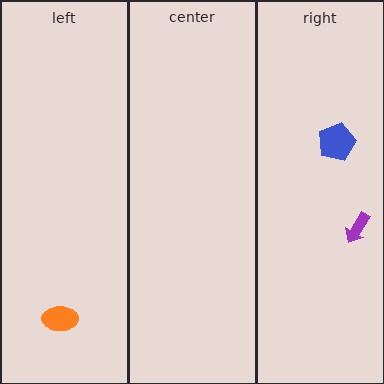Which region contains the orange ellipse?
The left region.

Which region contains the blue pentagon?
The right region.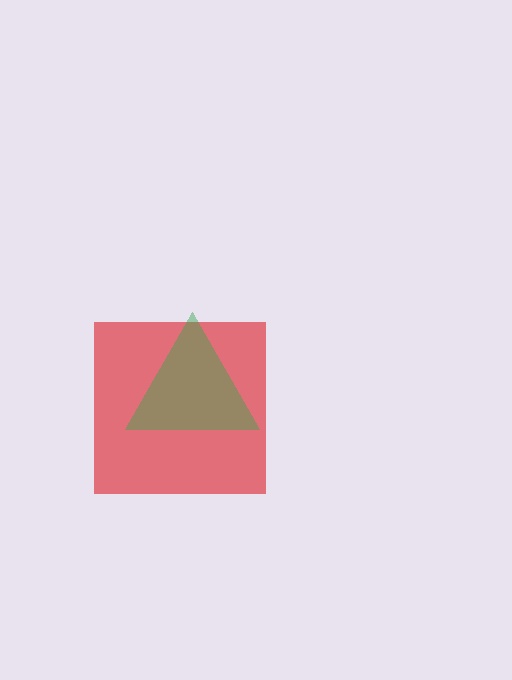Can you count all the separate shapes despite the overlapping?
Yes, there are 2 separate shapes.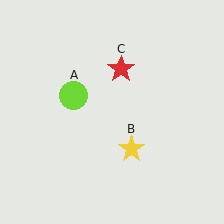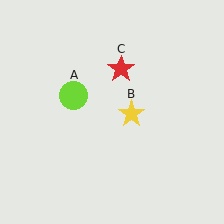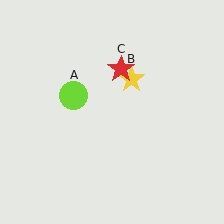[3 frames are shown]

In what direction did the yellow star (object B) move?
The yellow star (object B) moved up.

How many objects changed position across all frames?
1 object changed position: yellow star (object B).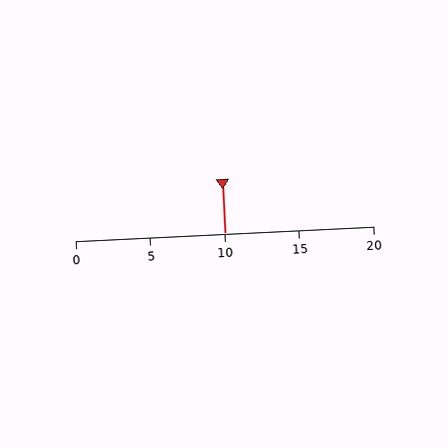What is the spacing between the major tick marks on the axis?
The major ticks are spaced 5 apart.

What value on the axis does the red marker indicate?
The marker indicates approximately 10.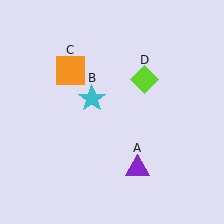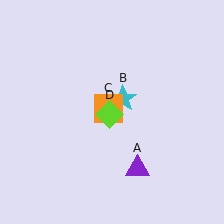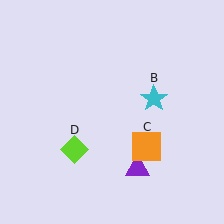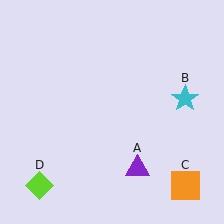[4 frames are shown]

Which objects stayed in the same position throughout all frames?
Purple triangle (object A) remained stationary.